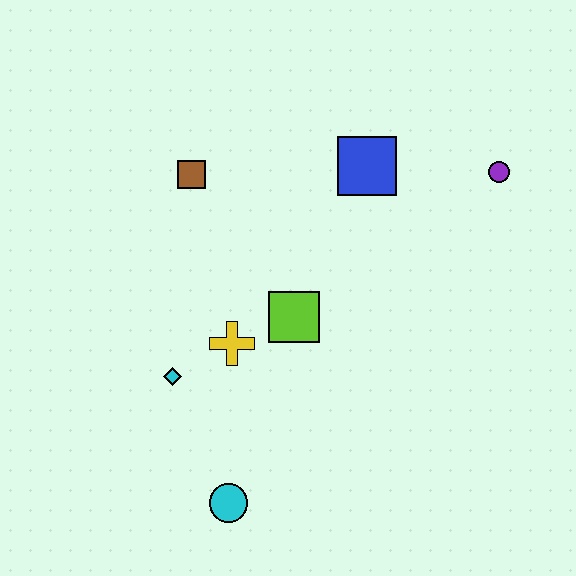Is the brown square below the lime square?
No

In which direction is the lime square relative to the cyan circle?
The lime square is above the cyan circle.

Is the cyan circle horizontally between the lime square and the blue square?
No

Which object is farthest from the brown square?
The cyan circle is farthest from the brown square.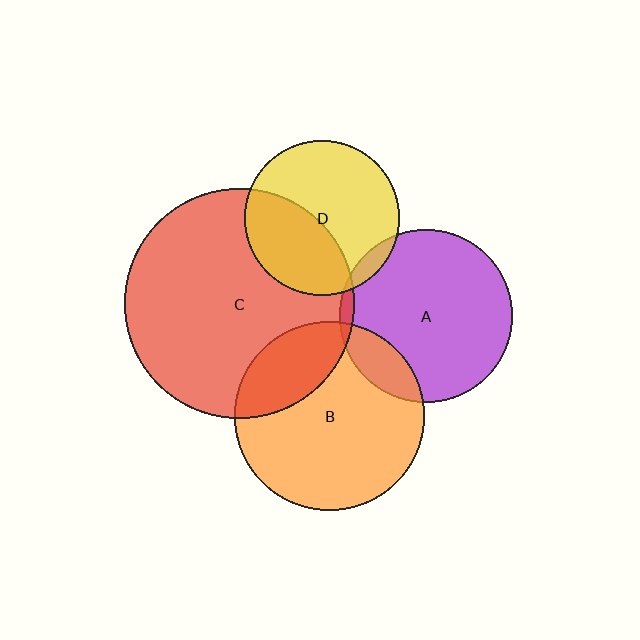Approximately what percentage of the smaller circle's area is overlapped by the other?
Approximately 25%.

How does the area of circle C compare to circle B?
Approximately 1.5 times.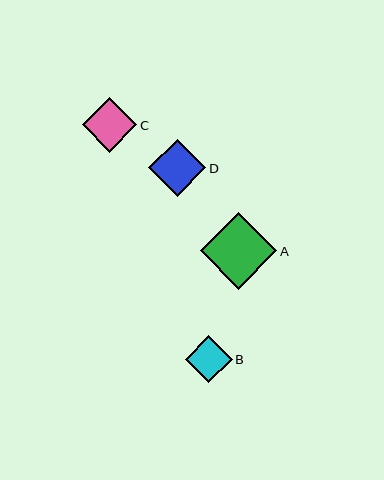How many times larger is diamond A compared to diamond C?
Diamond A is approximately 1.4 times the size of diamond C.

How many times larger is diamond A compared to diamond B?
Diamond A is approximately 1.6 times the size of diamond B.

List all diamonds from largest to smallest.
From largest to smallest: A, D, C, B.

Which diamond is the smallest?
Diamond B is the smallest with a size of approximately 47 pixels.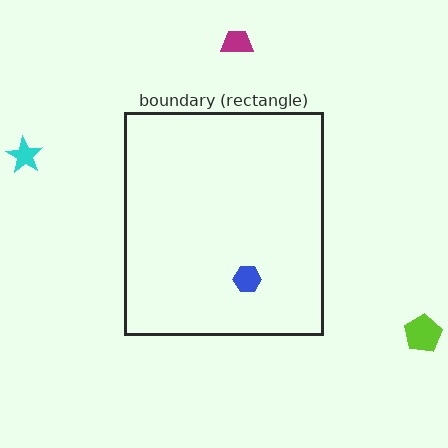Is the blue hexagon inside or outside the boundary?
Inside.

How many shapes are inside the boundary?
1 inside, 3 outside.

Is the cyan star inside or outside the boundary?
Outside.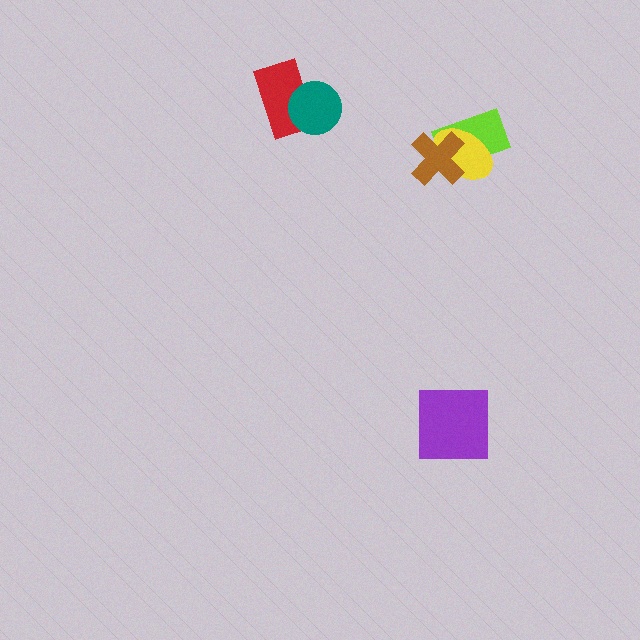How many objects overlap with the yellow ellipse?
2 objects overlap with the yellow ellipse.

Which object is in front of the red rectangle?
The teal circle is in front of the red rectangle.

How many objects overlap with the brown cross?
2 objects overlap with the brown cross.